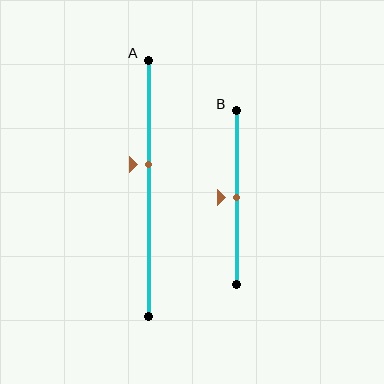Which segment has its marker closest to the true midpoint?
Segment B has its marker closest to the true midpoint.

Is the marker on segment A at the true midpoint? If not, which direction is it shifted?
No, the marker on segment A is shifted upward by about 9% of the segment length.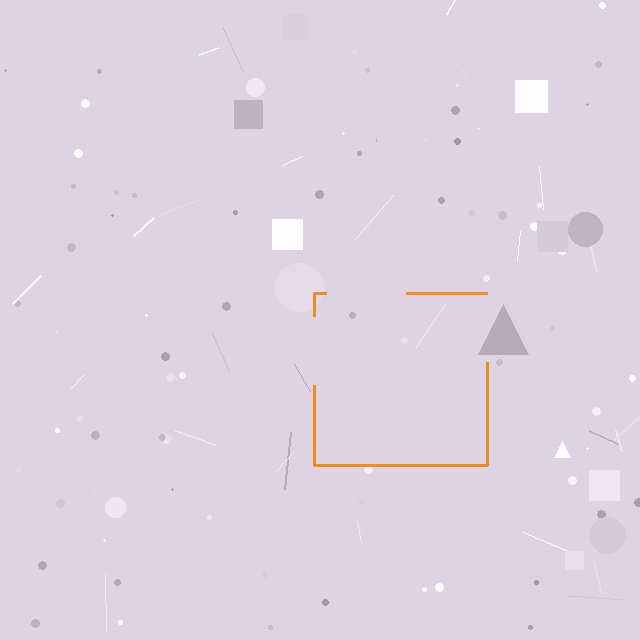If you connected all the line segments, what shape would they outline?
They would outline a square.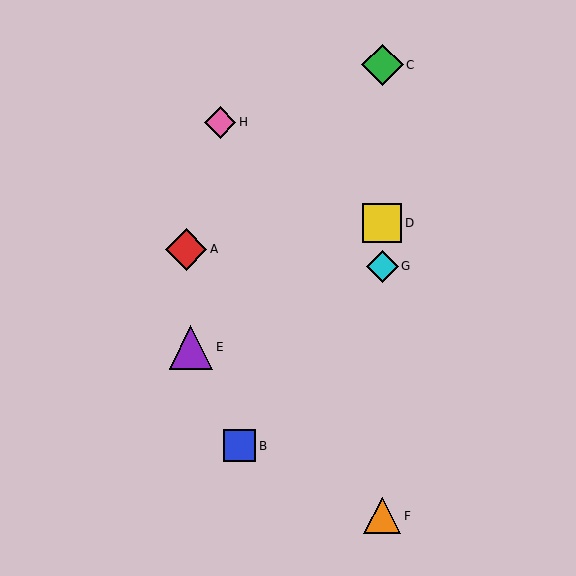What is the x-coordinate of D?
Object D is at x≈382.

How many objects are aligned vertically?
4 objects (C, D, F, G) are aligned vertically.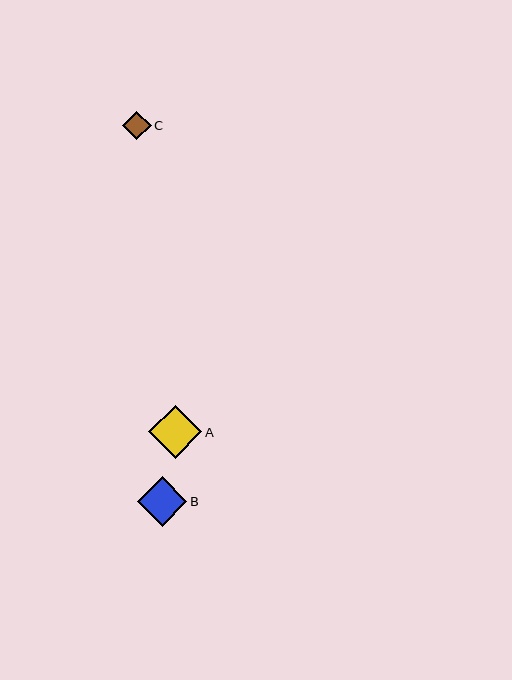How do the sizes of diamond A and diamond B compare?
Diamond A and diamond B are approximately the same size.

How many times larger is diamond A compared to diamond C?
Diamond A is approximately 1.9 times the size of diamond C.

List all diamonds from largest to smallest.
From largest to smallest: A, B, C.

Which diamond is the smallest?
Diamond C is the smallest with a size of approximately 28 pixels.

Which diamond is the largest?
Diamond A is the largest with a size of approximately 53 pixels.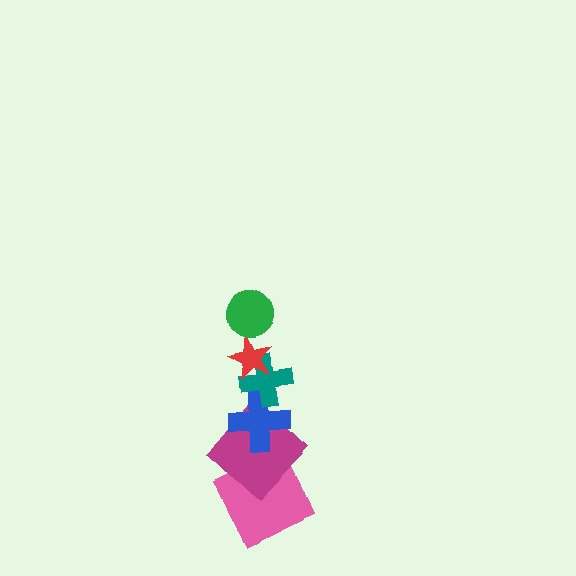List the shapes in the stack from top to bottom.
From top to bottom: the green circle, the red star, the teal cross, the blue cross, the magenta diamond, the pink square.